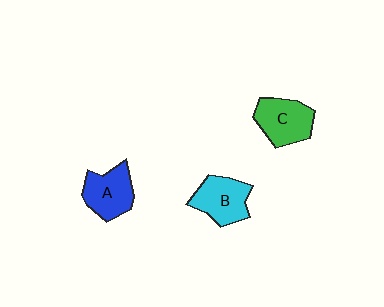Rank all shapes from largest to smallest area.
From largest to smallest: C (green), B (cyan), A (blue).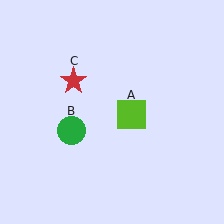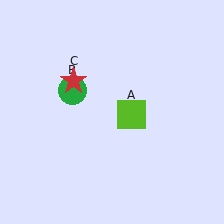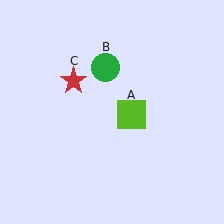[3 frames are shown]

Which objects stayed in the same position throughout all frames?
Lime square (object A) and red star (object C) remained stationary.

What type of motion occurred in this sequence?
The green circle (object B) rotated clockwise around the center of the scene.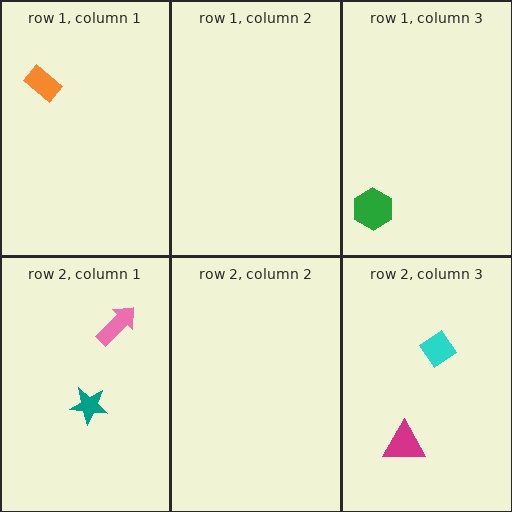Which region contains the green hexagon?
The row 1, column 3 region.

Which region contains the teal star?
The row 2, column 1 region.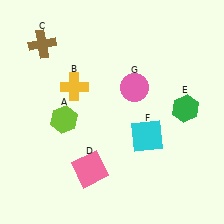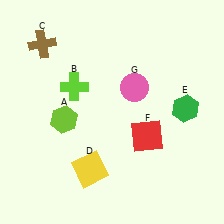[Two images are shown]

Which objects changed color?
B changed from yellow to lime. D changed from pink to yellow. F changed from cyan to red.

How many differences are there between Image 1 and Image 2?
There are 3 differences between the two images.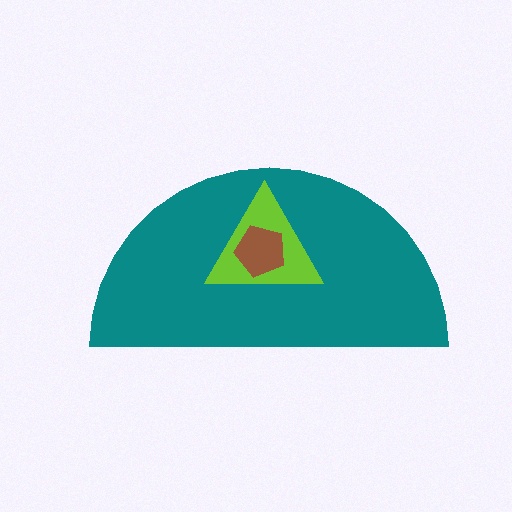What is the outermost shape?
The teal semicircle.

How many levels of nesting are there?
3.